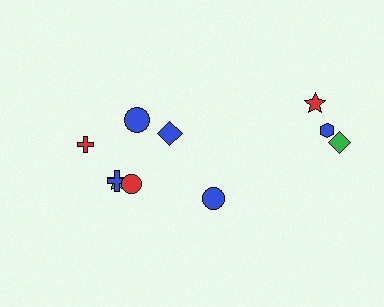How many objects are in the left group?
There are 6 objects.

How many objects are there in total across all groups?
There are 10 objects.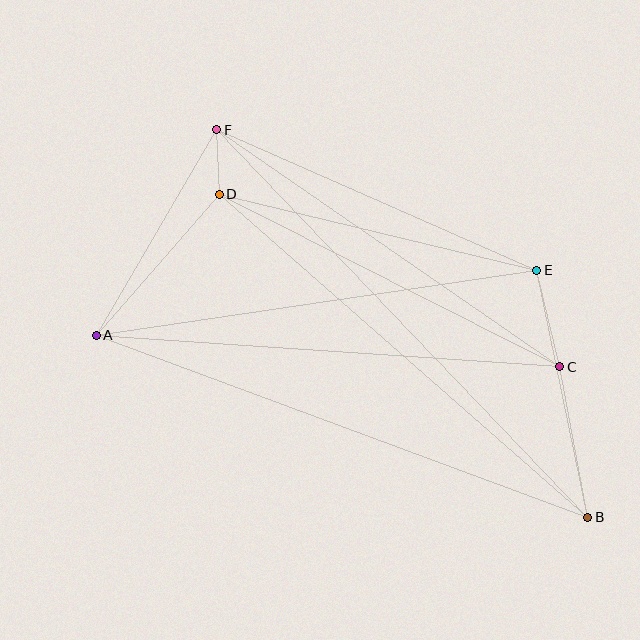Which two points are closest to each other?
Points D and F are closest to each other.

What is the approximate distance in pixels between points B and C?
The distance between B and C is approximately 153 pixels.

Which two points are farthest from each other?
Points B and F are farthest from each other.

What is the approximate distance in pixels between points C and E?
The distance between C and E is approximately 99 pixels.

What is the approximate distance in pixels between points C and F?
The distance between C and F is approximately 417 pixels.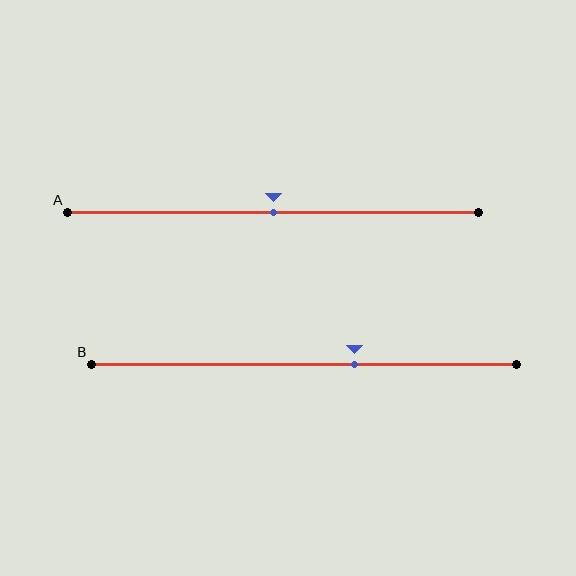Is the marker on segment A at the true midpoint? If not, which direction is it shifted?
Yes, the marker on segment A is at the true midpoint.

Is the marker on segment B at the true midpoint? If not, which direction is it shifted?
No, the marker on segment B is shifted to the right by about 12% of the segment length.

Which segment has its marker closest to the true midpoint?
Segment A has its marker closest to the true midpoint.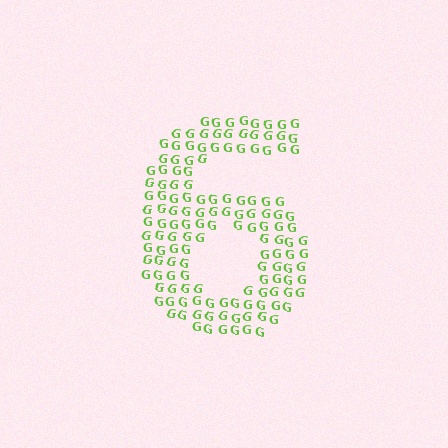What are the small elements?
The small elements are letter G's.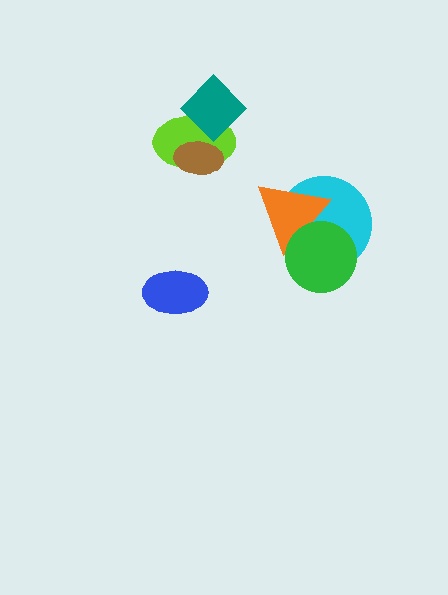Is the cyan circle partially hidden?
Yes, it is partially covered by another shape.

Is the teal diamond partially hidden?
Yes, it is partially covered by another shape.